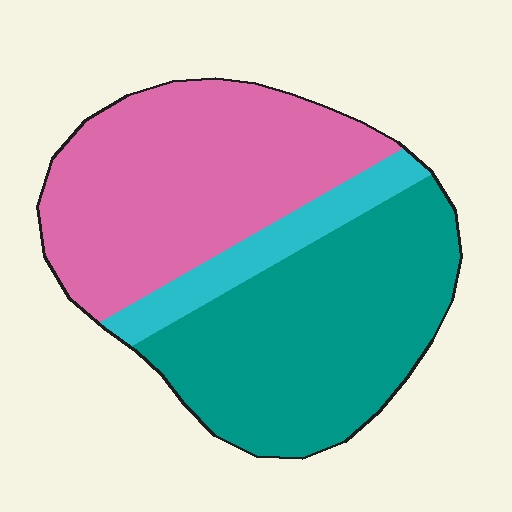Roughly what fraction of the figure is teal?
Teal covers around 45% of the figure.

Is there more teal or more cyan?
Teal.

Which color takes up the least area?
Cyan, at roughly 10%.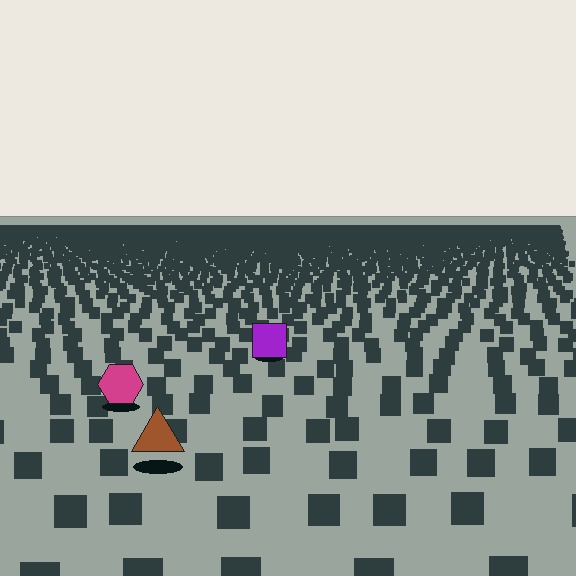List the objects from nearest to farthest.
From nearest to farthest: the brown triangle, the magenta hexagon, the purple square.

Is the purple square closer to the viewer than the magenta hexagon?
No. The magenta hexagon is closer — you can tell from the texture gradient: the ground texture is coarser near it.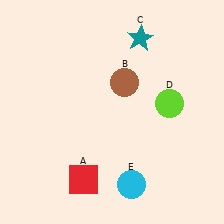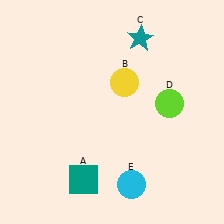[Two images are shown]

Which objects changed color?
A changed from red to teal. B changed from brown to yellow.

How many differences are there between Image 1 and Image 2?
There are 2 differences between the two images.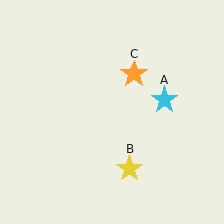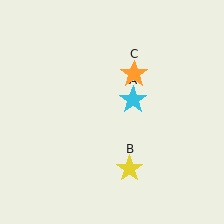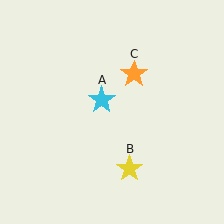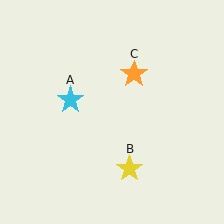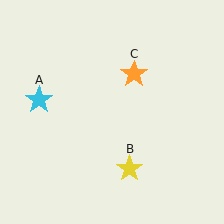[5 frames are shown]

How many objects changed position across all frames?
1 object changed position: cyan star (object A).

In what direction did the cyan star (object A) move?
The cyan star (object A) moved left.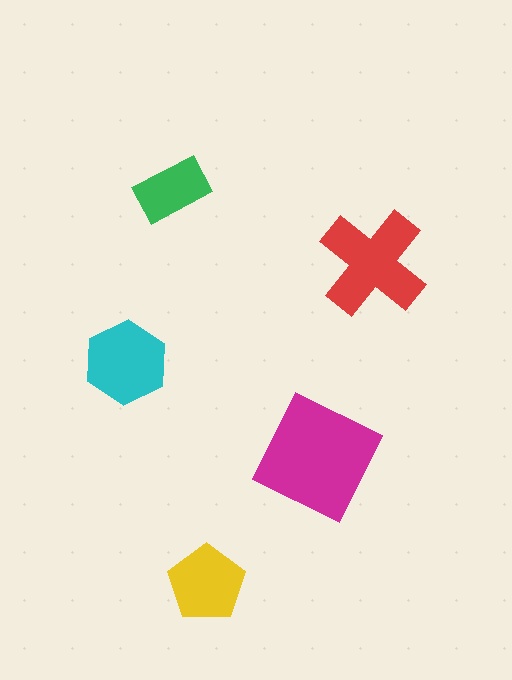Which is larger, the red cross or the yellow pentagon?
The red cross.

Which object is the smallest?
The green rectangle.